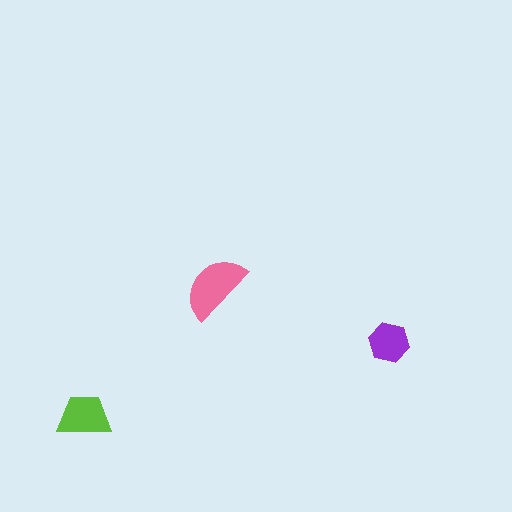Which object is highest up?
The pink semicircle is topmost.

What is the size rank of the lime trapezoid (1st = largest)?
2nd.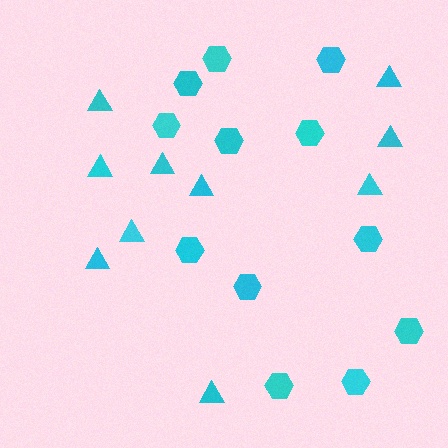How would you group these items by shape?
There are 2 groups: one group of triangles (10) and one group of hexagons (12).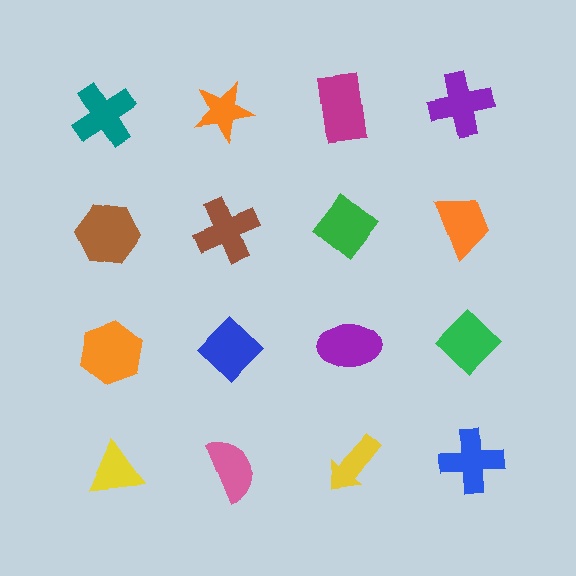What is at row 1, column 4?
A purple cross.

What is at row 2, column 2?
A brown cross.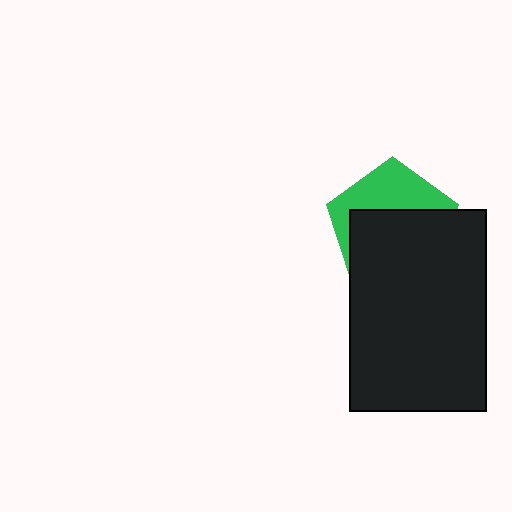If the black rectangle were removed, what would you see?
You would see the complete green pentagon.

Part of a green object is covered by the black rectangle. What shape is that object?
It is a pentagon.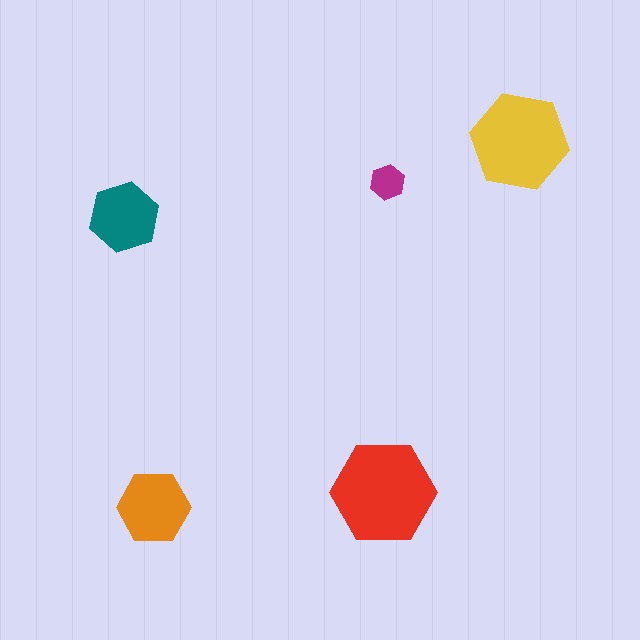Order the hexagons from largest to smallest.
the red one, the yellow one, the orange one, the teal one, the magenta one.